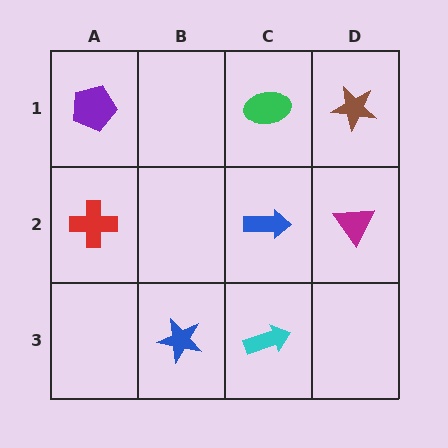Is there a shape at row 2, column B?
No, that cell is empty.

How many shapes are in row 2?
3 shapes.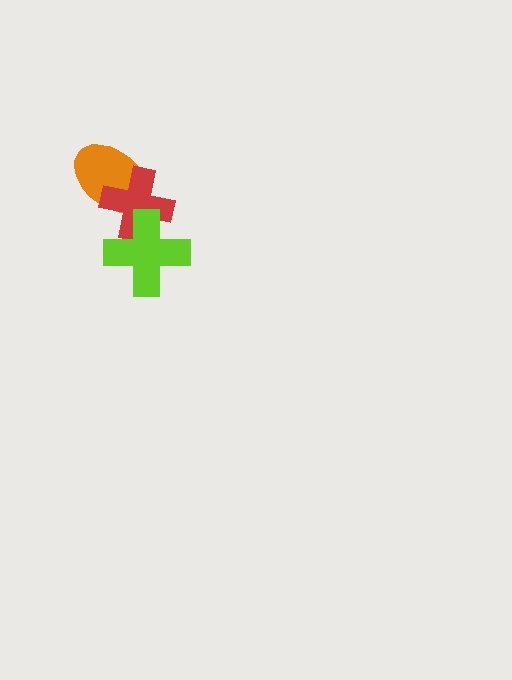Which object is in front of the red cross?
The lime cross is in front of the red cross.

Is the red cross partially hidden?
Yes, it is partially covered by another shape.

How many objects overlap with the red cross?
2 objects overlap with the red cross.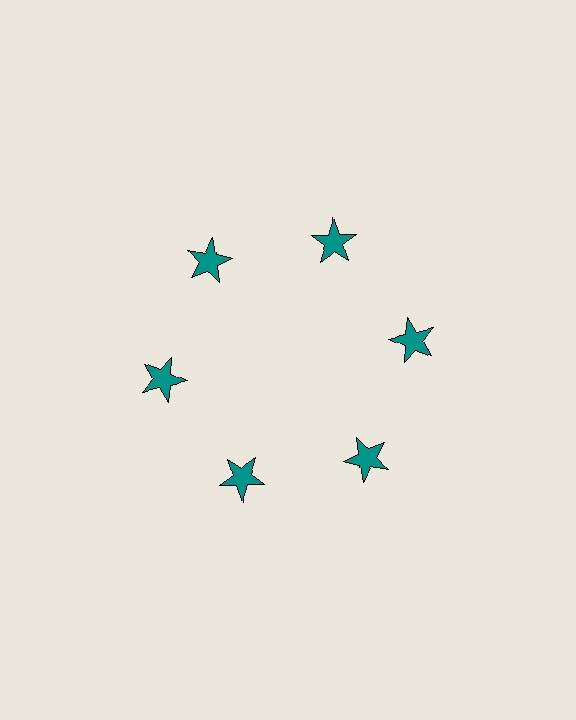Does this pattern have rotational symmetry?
Yes, this pattern has 6-fold rotational symmetry. It looks the same after rotating 60 degrees around the center.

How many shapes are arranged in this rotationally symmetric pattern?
There are 6 shapes, arranged in 6 groups of 1.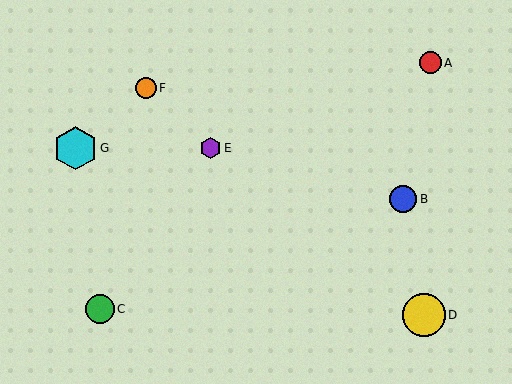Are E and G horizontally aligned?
Yes, both are at y≈148.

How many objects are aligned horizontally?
2 objects (E, G) are aligned horizontally.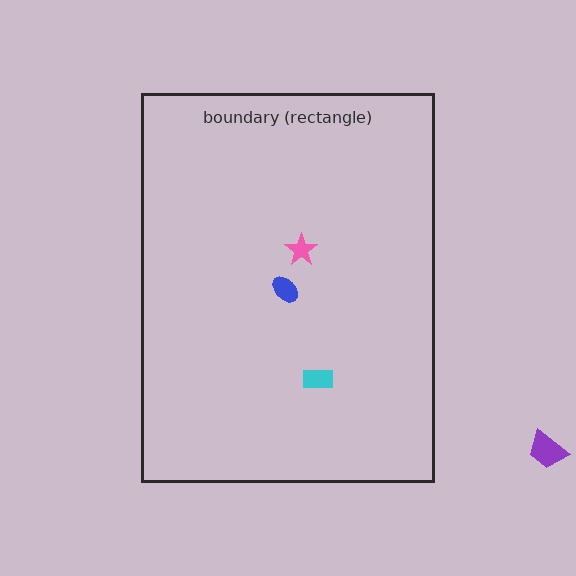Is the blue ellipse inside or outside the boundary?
Inside.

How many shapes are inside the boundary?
3 inside, 1 outside.